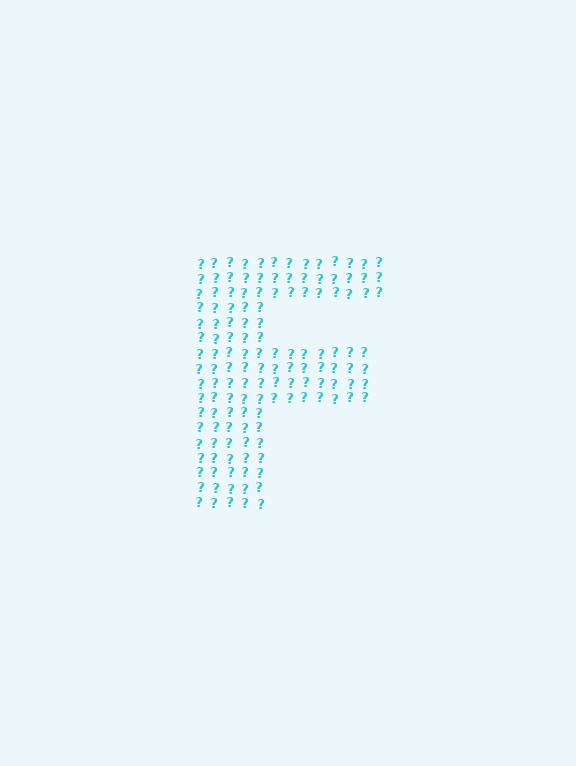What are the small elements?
The small elements are question marks.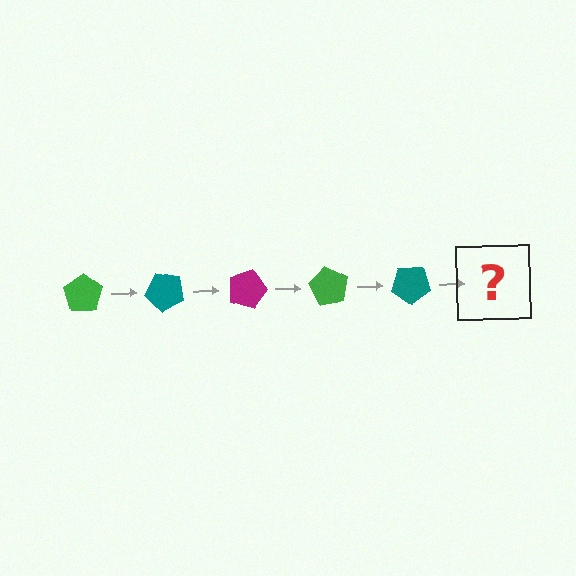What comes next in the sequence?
The next element should be a magenta pentagon, rotated 225 degrees from the start.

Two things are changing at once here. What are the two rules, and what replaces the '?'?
The two rules are that it rotates 45 degrees each step and the color cycles through green, teal, and magenta. The '?' should be a magenta pentagon, rotated 225 degrees from the start.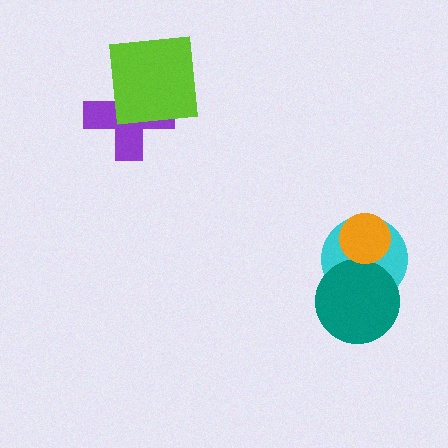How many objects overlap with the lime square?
1 object overlaps with the lime square.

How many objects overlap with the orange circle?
1 object overlaps with the orange circle.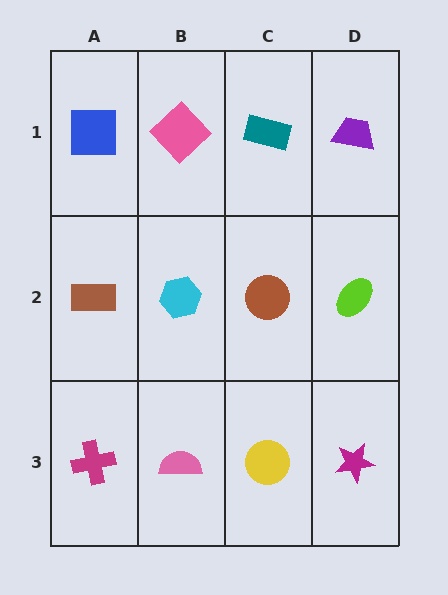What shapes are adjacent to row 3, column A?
A brown rectangle (row 2, column A), a pink semicircle (row 3, column B).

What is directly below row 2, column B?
A pink semicircle.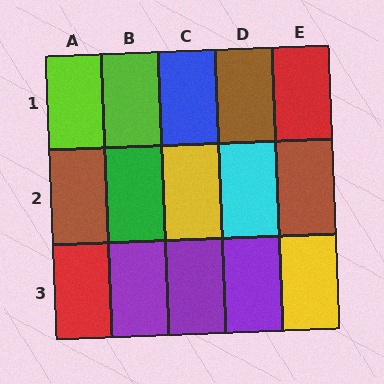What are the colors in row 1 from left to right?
Lime, lime, blue, brown, red.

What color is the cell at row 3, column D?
Purple.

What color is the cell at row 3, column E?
Yellow.